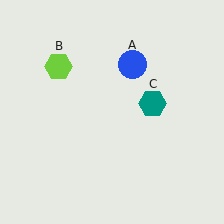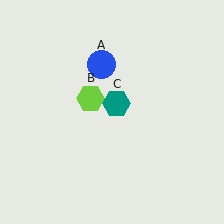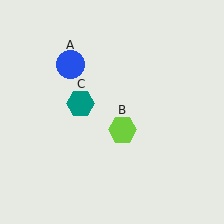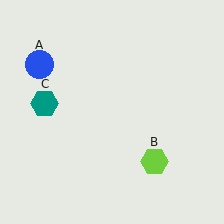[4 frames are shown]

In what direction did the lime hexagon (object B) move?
The lime hexagon (object B) moved down and to the right.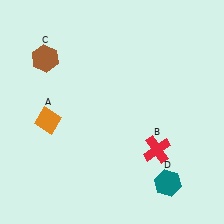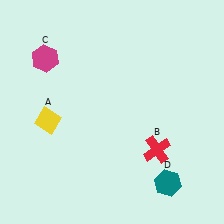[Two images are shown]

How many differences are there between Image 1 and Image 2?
There are 2 differences between the two images.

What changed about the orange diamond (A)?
In Image 1, A is orange. In Image 2, it changed to yellow.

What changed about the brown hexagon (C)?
In Image 1, C is brown. In Image 2, it changed to magenta.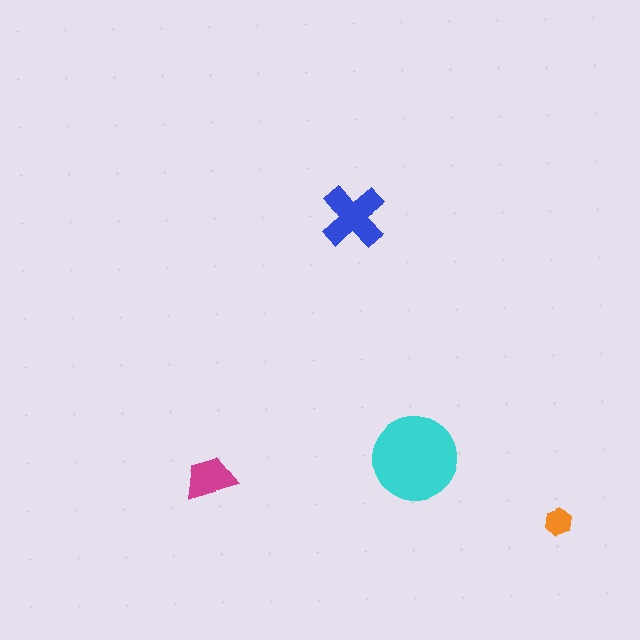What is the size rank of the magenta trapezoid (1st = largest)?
3rd.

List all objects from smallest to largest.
The orange hexagon, the magenta trapezoid, the blue cross, the cyan circle.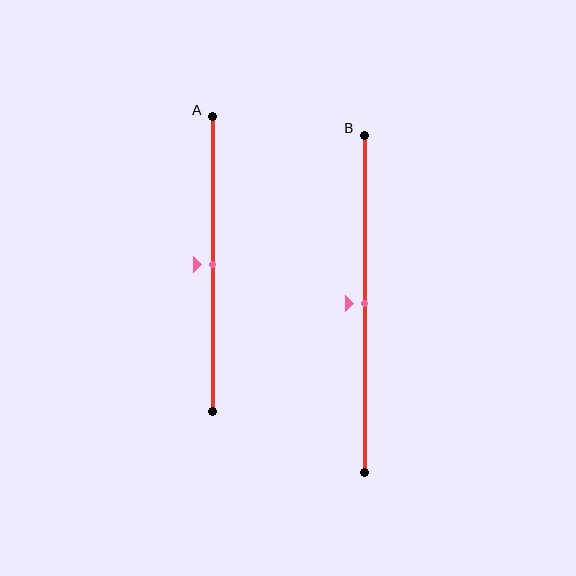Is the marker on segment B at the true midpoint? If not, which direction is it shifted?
Yes, the marker on segment B is at the true midpoint.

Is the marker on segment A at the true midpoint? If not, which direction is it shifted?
Yes, the marker on segment A is at the true midpoint.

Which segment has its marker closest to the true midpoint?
Segment A has its marker closest to the true midpoint.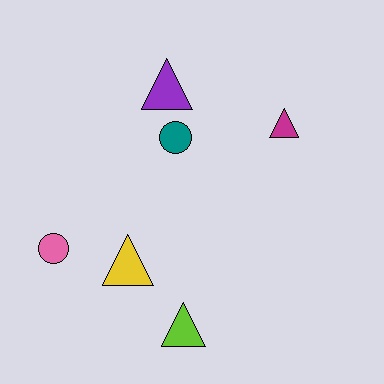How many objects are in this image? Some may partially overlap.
There are 6 objects.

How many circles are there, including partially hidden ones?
There are 2 circles.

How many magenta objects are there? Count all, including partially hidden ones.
There is 1 magenta object.